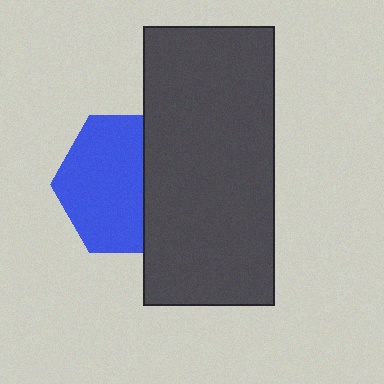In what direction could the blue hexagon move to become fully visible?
The blue hexagon could move left. That would shift it out from behind the dark gray rectangle entirely.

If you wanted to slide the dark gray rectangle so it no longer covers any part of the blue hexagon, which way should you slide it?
Slide it right — that is the most direct way to separate the two shapes.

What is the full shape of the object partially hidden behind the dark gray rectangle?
The partially hidden object is a blue hexagon.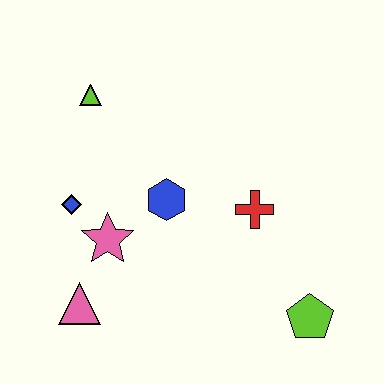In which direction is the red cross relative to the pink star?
The red cross is to the right of the pink star.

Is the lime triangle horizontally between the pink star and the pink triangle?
Yes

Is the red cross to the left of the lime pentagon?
Yes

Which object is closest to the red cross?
The blue hexagon is closest to the red cross.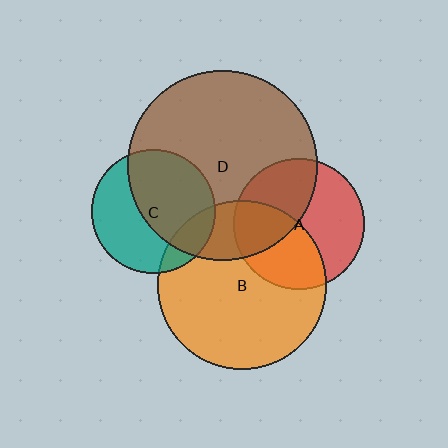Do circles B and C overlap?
Yes.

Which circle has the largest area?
Circle D (brown).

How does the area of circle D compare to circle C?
Approximately 2.3 times.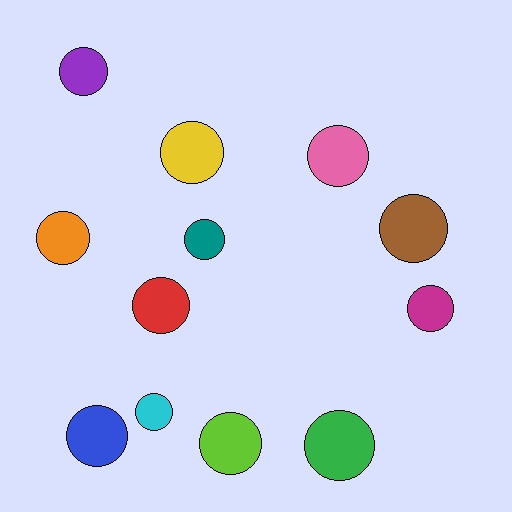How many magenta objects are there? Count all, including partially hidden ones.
There is 1 magenta object.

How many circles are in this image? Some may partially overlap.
There are 12 circles.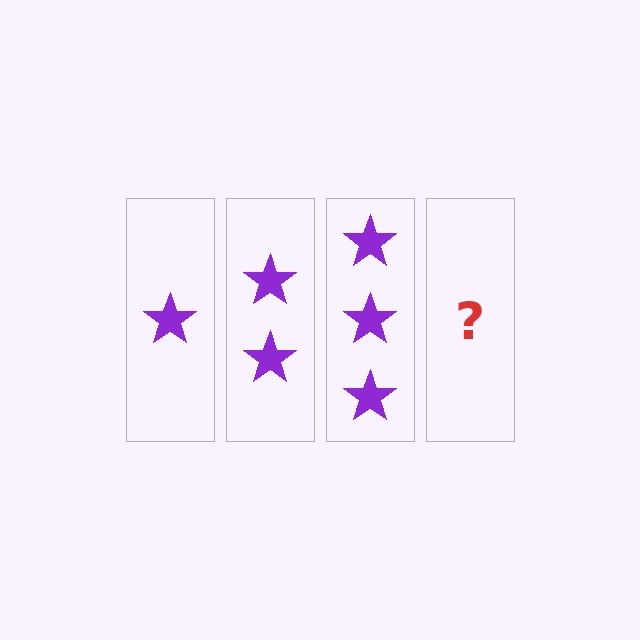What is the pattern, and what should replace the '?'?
The pattern is that each step adds one more star. The '?' should be 4 stars.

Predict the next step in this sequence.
The next step is 4 stars.